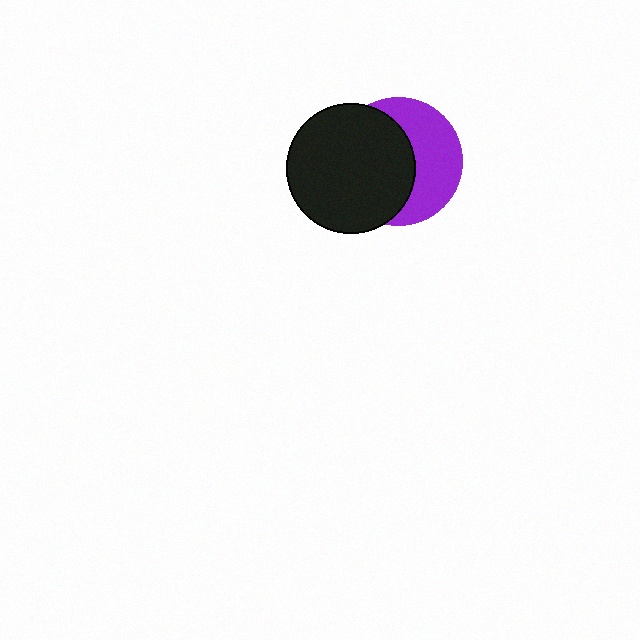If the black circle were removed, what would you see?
You would see the complete purple circle.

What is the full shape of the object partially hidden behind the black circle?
The partially hidden object is a purple circle.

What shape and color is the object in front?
The object in front is a black circle.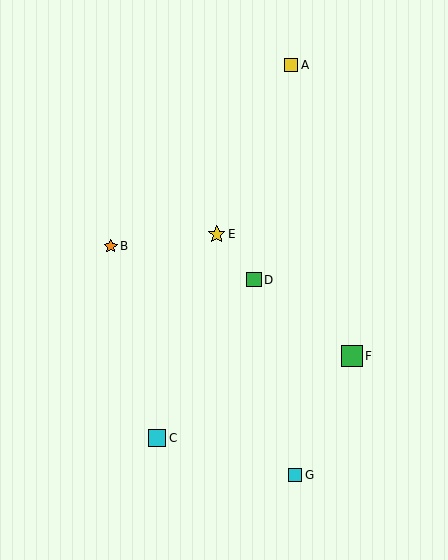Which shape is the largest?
The green square (labeled F) is the largest.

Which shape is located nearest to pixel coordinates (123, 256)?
The orange star (labeled B) at (111, 246) is nearest to that location.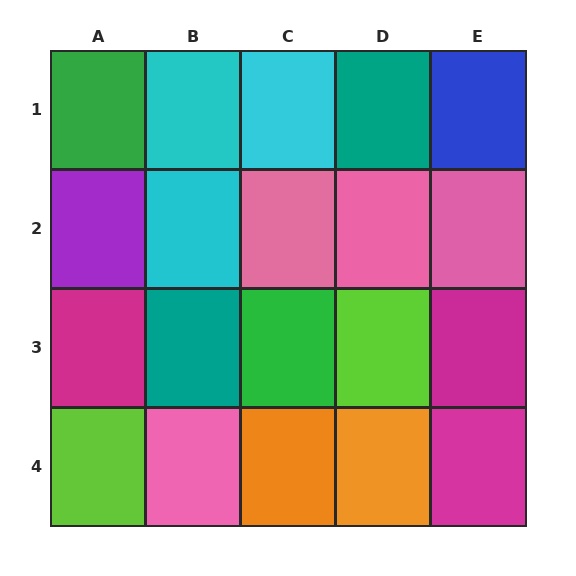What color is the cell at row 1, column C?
Cyan.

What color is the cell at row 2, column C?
Pink.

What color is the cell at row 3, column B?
Teal.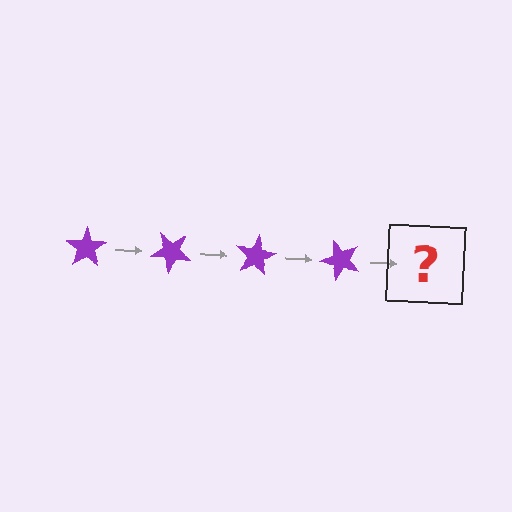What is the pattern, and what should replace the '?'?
The pattern is that the star rotates 40 degrees each step. The '?' should be a purple star rotated 160 degrees.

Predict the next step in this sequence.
The next step is a purple star rotated 160 degrees.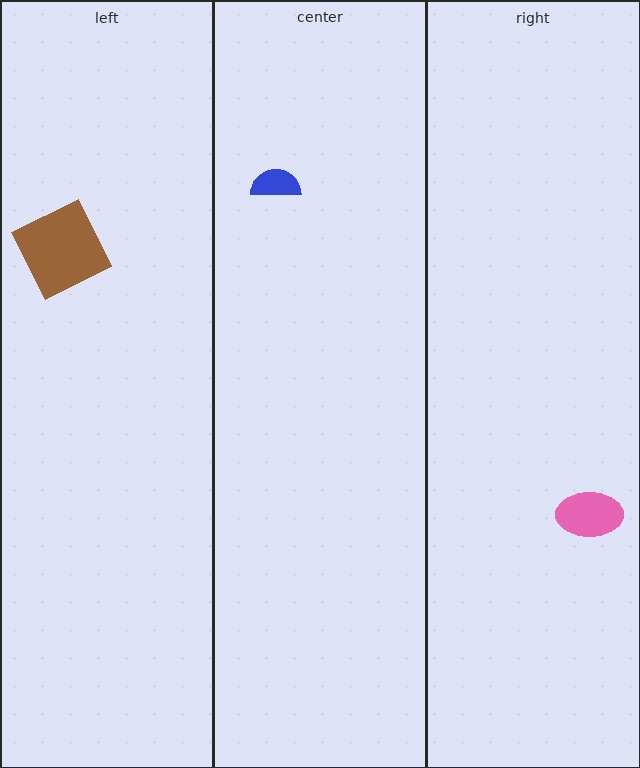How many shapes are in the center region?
1.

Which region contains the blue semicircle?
The center region.